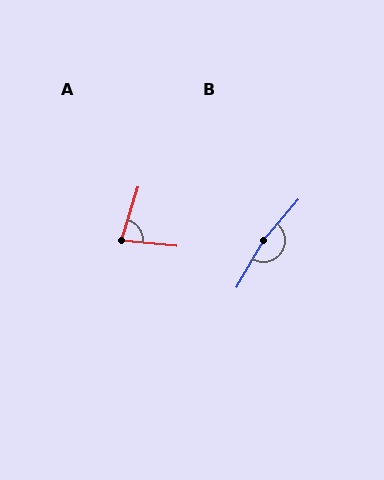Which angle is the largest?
B, at approximately 170 degrees.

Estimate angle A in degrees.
Approximately 79 degrees.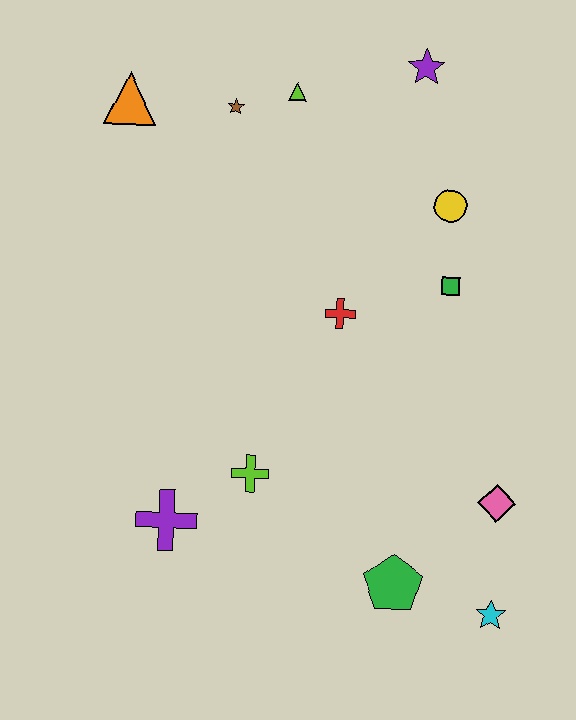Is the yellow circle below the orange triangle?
Yes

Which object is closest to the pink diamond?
The cyan star is closest to the pink diamond.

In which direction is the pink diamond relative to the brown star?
The pink diamond is below the brown star.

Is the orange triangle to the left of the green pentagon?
Yes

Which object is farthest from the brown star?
The cyan star is farthest from the brown star.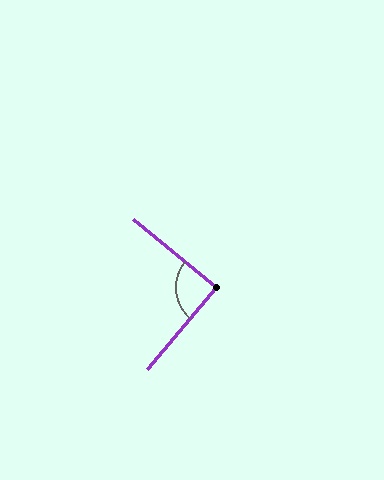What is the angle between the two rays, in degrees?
Approximately 90 degrees.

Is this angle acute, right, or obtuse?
It is approximately a right angle.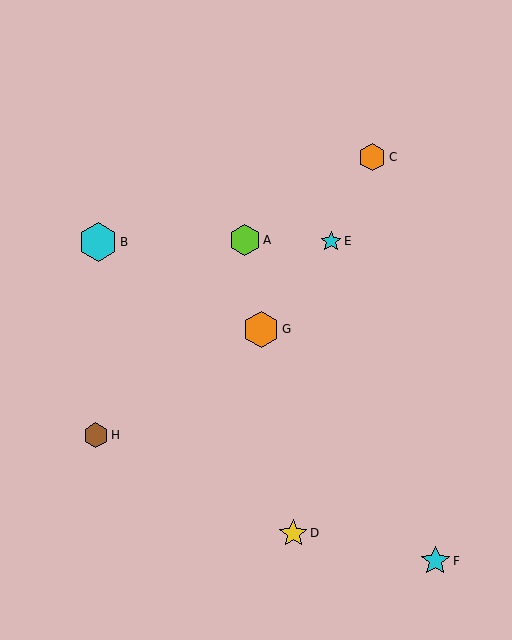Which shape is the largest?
The cyan hexagon (labeled B) is the largest.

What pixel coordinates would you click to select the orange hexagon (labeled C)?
Click at (372, 157) to select the orange hexagon C.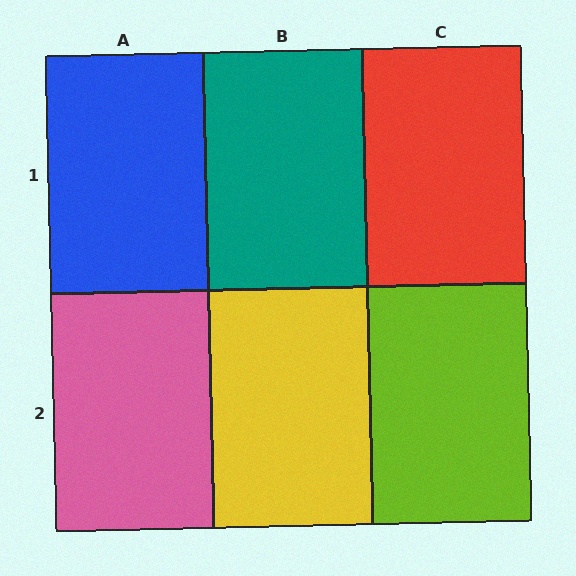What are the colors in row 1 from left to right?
Blue, teal, red.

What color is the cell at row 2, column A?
Pink.